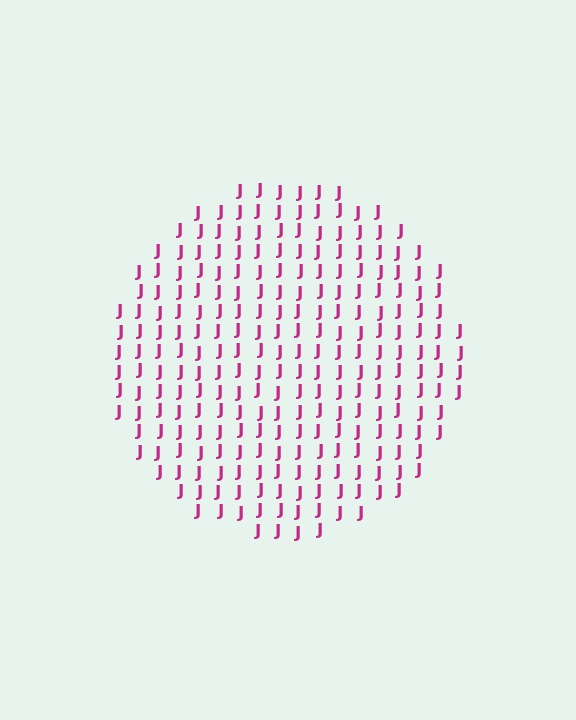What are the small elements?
The small elements are letter J's.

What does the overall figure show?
The overall figure shows a circle.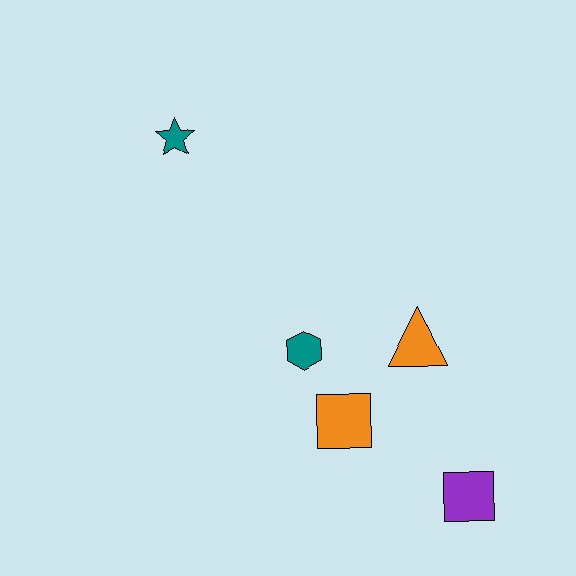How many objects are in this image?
There are 5 objects.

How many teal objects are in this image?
There are 2 teal objects.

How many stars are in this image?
There is 1 star.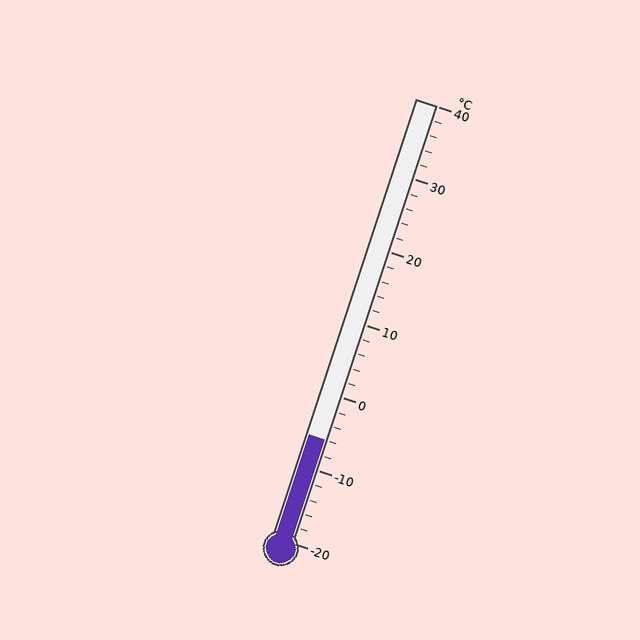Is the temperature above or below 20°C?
The temperature is below 20°C.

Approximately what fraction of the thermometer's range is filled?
The thermometer is filled to approximately 25% of its range.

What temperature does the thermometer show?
The thermometer shows approximately -6°C.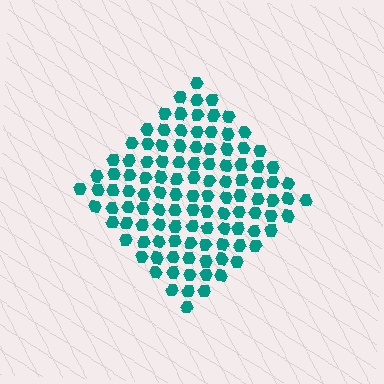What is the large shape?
The large shape is a diamond.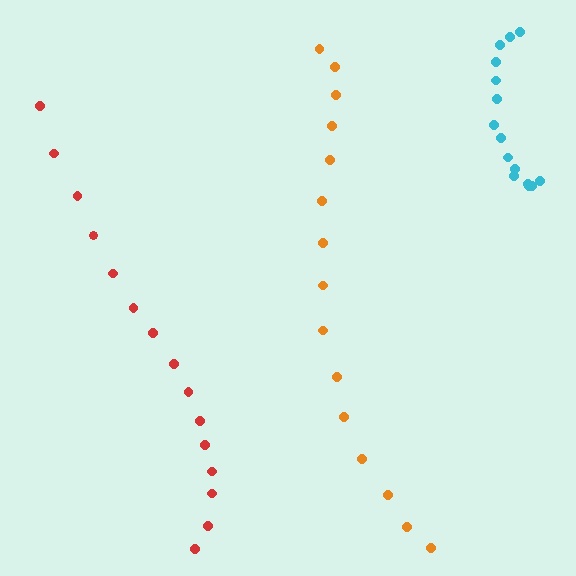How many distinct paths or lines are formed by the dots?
There are 3 distinct paths.